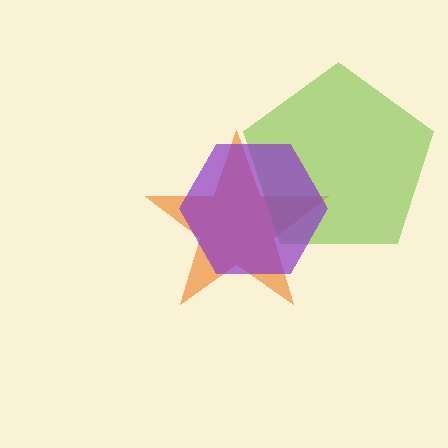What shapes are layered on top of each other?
The layered shapes are: an orange star, a lime pentagon, a purple hexagon.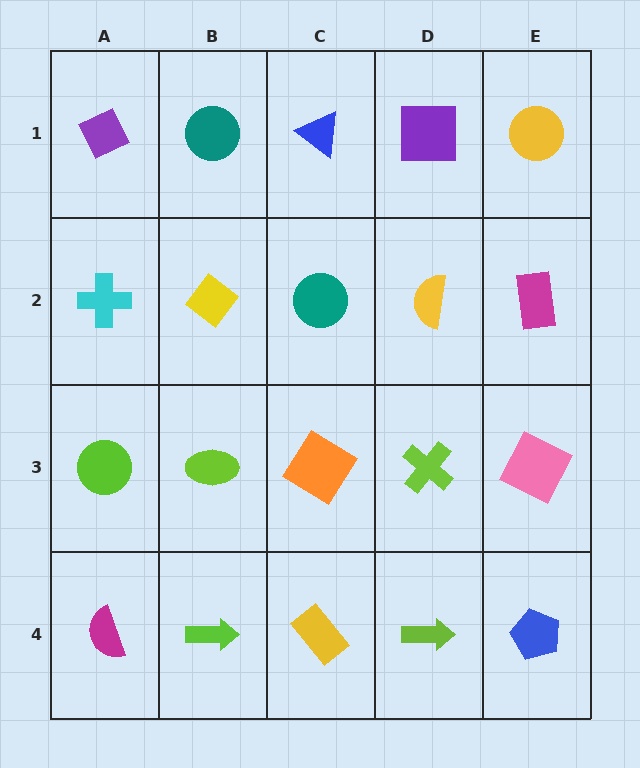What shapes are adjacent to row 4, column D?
A lime cross (row 3, column D), a yellow rectangle (row 4, column C), a blue pentagon (row 4, column E).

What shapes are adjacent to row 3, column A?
A cyan cross (row 2, column A), a magenta semicircle (row 4, column A), a lime ellipse (row 3, column B).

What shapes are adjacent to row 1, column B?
A yellow diamond (row 2, column B), a purple diamond (row 1, column A), a blue triangle (row 1, column C).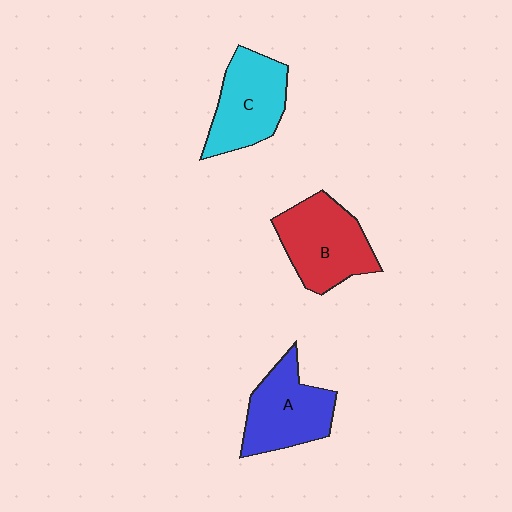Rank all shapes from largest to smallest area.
From largest to smallest: B (red), A (blue), C (cyan).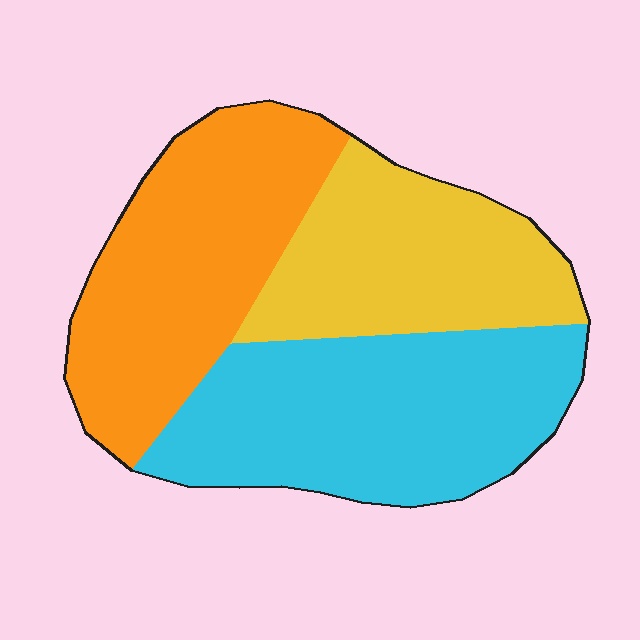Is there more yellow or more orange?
Orange.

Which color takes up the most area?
Cyan, at roughly 40%.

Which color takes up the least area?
Yellow, at roughly 30%.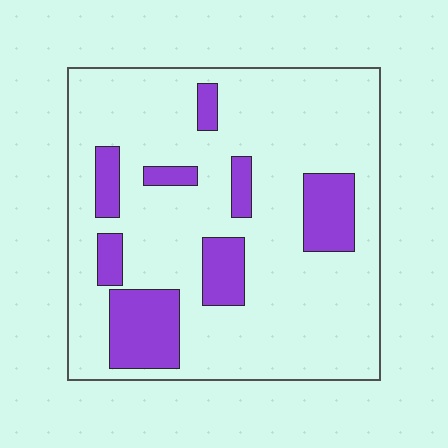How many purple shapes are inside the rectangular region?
8.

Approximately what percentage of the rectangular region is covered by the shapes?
Approximately 20%.